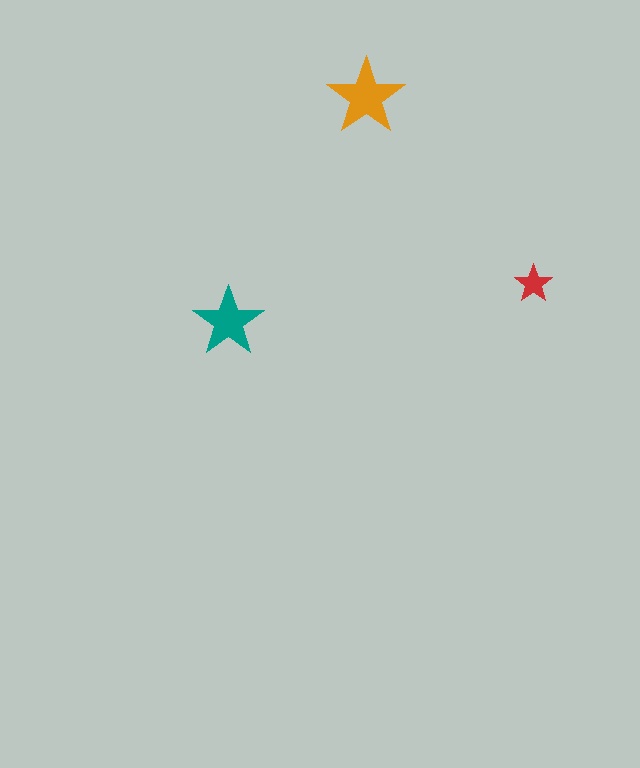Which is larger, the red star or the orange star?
The orange one.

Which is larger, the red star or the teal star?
The teal one.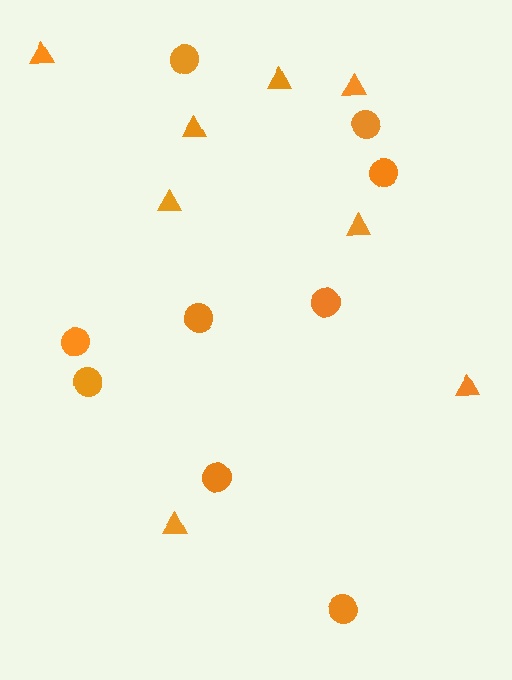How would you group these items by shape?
There are 2 groups: one group of triangles (8) and one group of circles (9).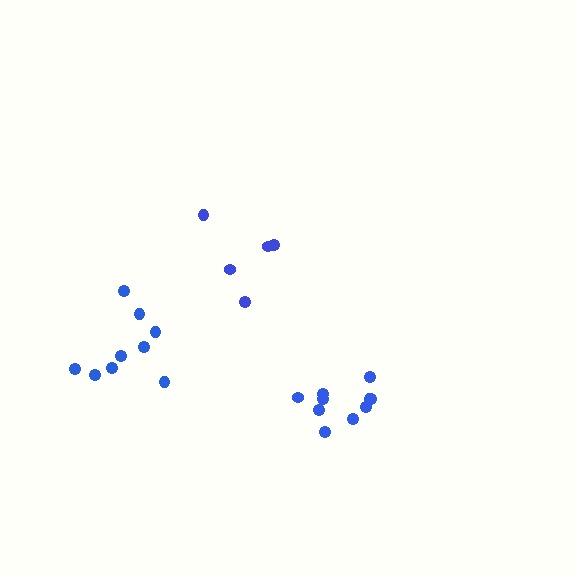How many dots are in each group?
Group 1: 5 dots, Group 2: 9 dots, Group 3: 10 dots (24 total).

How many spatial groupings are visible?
There are 3 spatial groupings.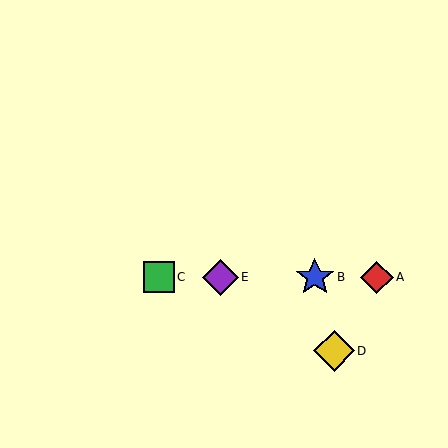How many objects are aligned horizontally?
4 objects (A, B, C, E) are aligned horizontally.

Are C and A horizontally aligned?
Yes, both are at y≈277.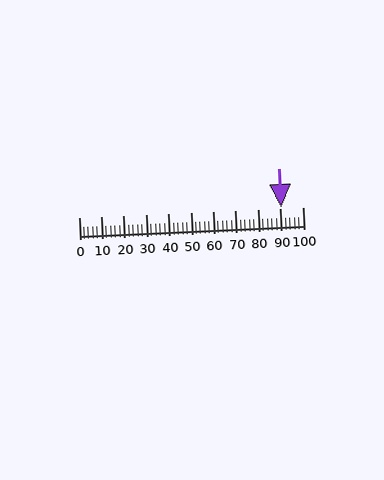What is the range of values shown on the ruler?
The ruler shows values from 0 to 100.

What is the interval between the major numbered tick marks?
The major tick marks are spaced 10 units apart.